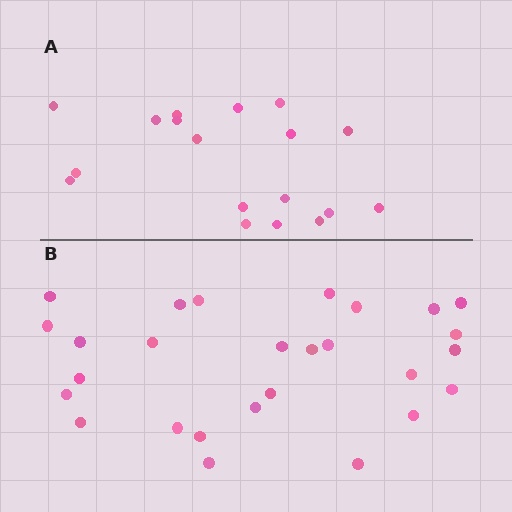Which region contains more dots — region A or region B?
Region B (the bottom region) has more dots.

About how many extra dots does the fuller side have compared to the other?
Region B has roughly 8 or so more dots than region A.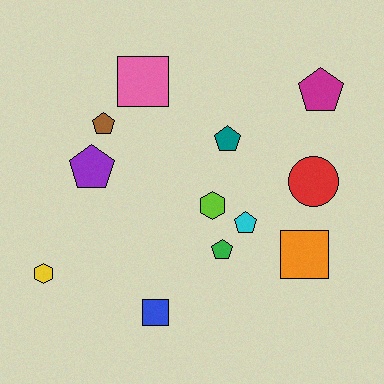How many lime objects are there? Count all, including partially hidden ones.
There is 1 lime object.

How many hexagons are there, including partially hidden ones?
There are 2 hexagons.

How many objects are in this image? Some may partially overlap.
There are 12 objects.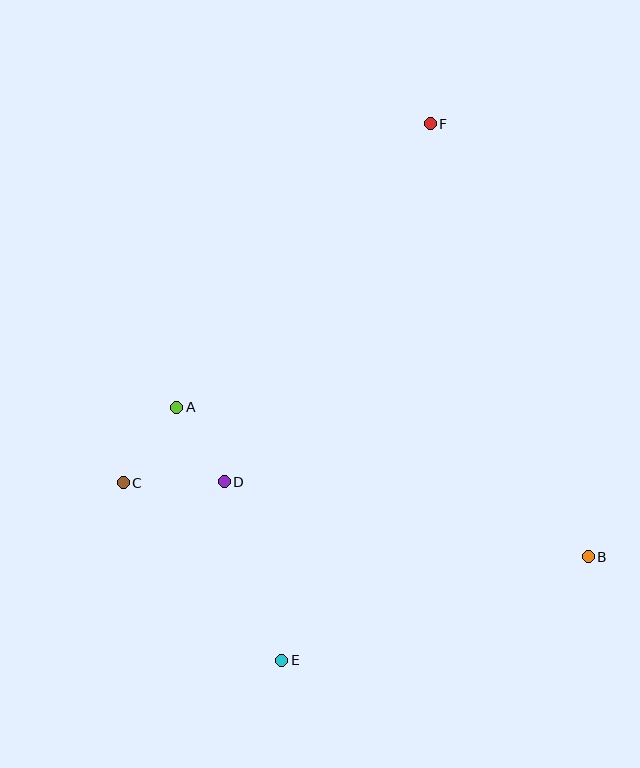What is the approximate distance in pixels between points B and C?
The distance between B and C is approximately 471 pixels.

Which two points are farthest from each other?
Points E and F are farthest from each other.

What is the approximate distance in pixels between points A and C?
The distance between A and C is approximately 93 pixels.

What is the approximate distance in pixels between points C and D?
The distance between C and D is approximately 101 pixels.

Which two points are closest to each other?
Points A and D are closest to each other.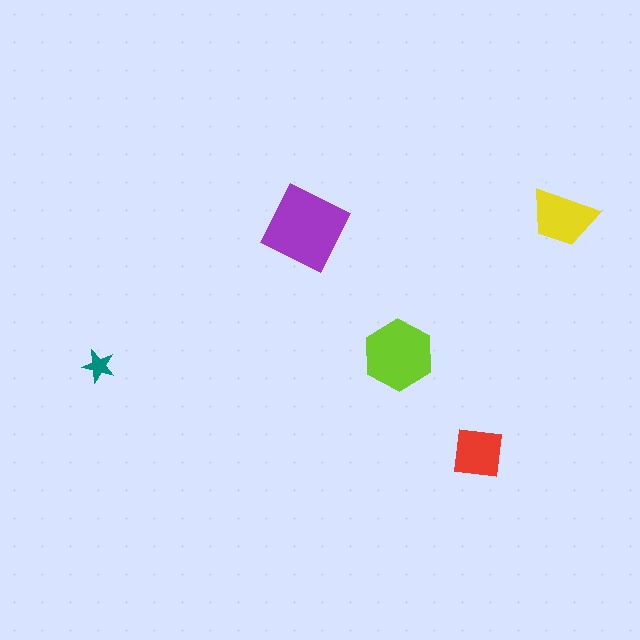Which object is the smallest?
The teal star.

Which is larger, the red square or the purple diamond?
The purple diamond.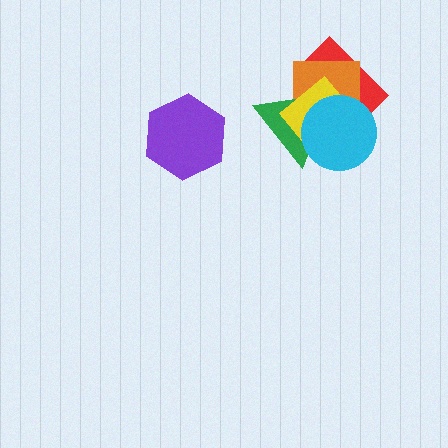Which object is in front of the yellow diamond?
The cyan circle is in front of the yellow diamond.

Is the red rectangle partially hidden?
Yes, it is partially covered by another shape.